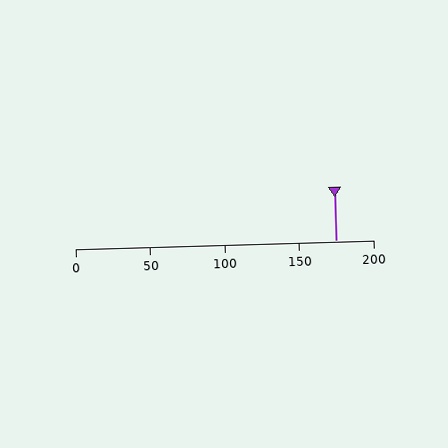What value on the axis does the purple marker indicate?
The marker indicates approximately 175.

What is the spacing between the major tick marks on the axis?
The major ticks are spaced 50 apart.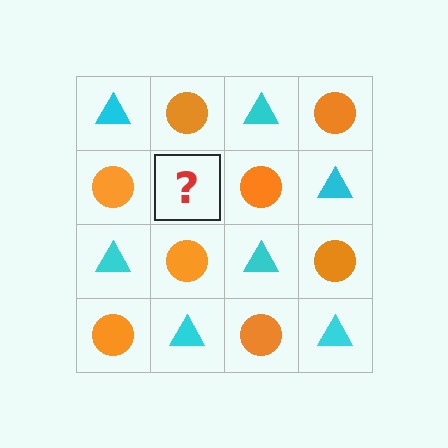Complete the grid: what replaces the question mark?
The question mark should be replaced with a cyan triangle.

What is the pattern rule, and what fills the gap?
The rule is that it alternates cyan triangle and orange circle in a checkerboard pattern. The gap should be filled with a cyan triangle.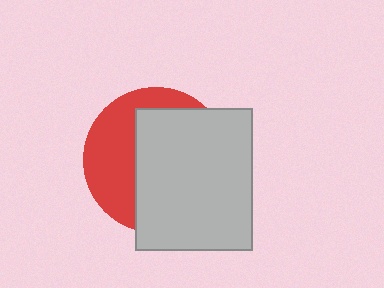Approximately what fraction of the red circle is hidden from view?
Roughly 61% of the red circle is hidden behind the light gray rectangle.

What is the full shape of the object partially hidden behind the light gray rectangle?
The partially hidden object is a red circle.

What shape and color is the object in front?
The object in front is a light gray rectangle.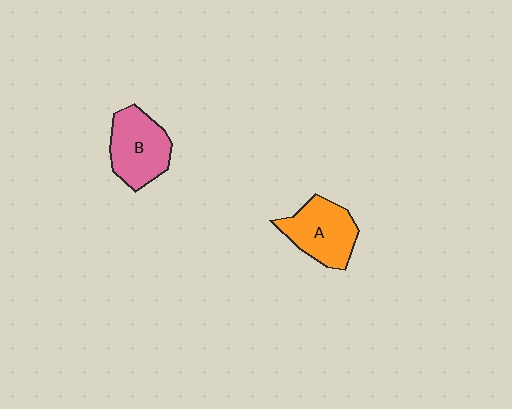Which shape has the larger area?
Shape B (pink).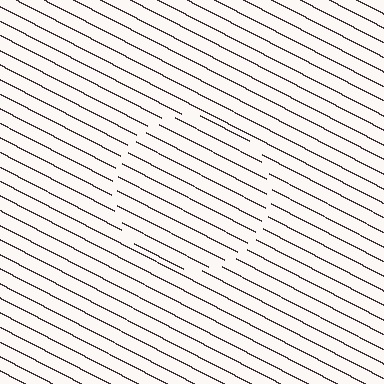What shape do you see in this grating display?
An illusory circle. The interior of the shape contains the same grating, shifted by half a period — the contour is defined by the phase discontinuity where line-ends from the inner and outer gratings abut.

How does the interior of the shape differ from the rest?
The interior of the shape contains the same grating, shifted by half a period — the contour is defined by the phase discontinuity where line-ends from the inner and outer gratings abut.